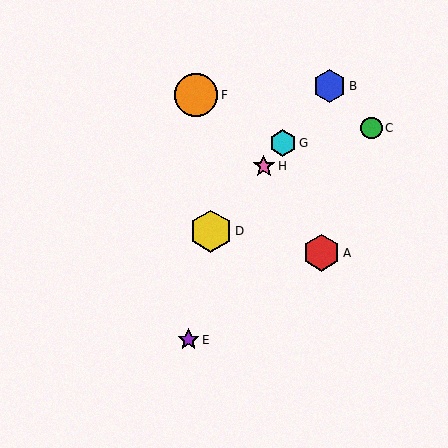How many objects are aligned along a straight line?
4 objects (B, D, G, H) are aligned along a straight line.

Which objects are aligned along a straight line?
Objects B, D, G, H are aligned along a straight line.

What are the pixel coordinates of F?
Object F is at (196, 95).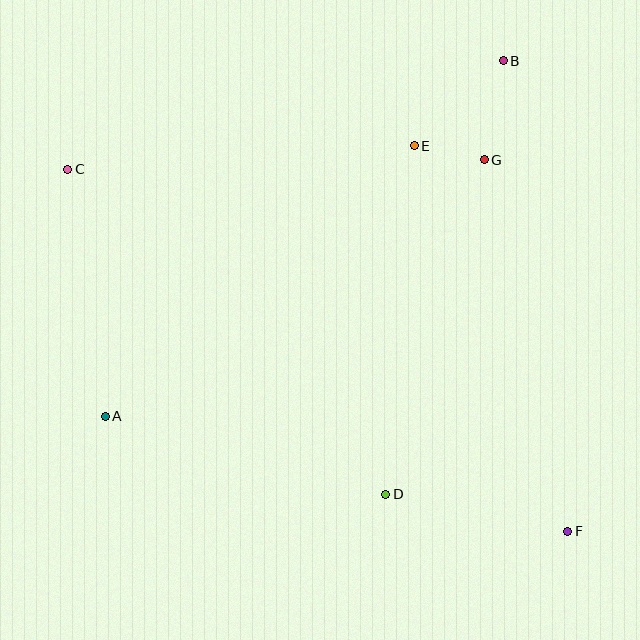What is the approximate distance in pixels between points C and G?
The distance between C and G is approximately 417 pixels.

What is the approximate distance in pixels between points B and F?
The distance between B and F is approximately 475 pixels.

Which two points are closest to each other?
Points E and G are closest to each other.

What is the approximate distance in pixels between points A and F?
The distance between A and F is approximately 477 pixels.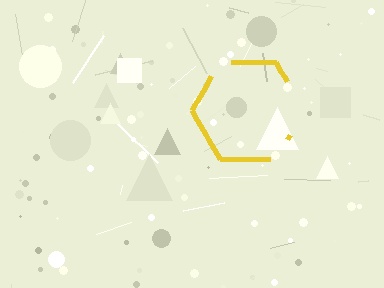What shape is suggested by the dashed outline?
The dashed outline suggests a hexagon.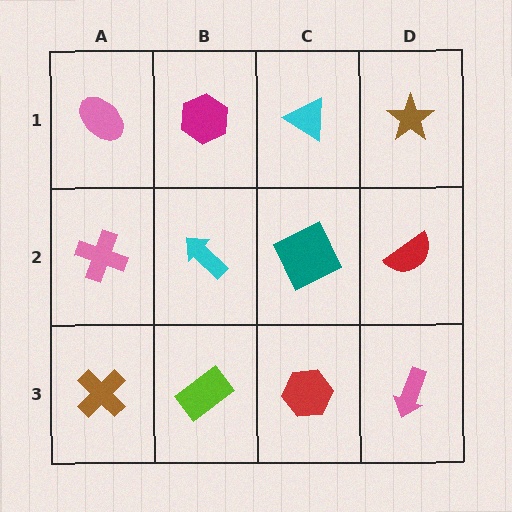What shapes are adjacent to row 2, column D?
A brown star (row 1, column D), a pink arrow (row 3, column D), a teal square (row 2, column C).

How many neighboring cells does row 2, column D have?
3.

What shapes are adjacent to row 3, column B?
A cyan arrow (row 2, column B), a brown cross (row 3, column A), a red hexagon (row 3, column C).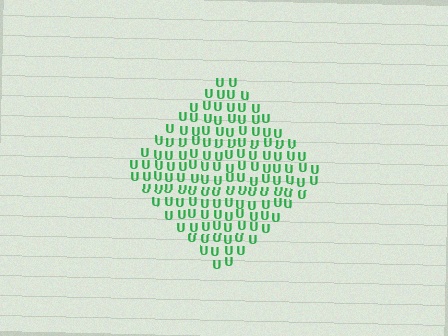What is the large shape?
The large shape is a diamond.